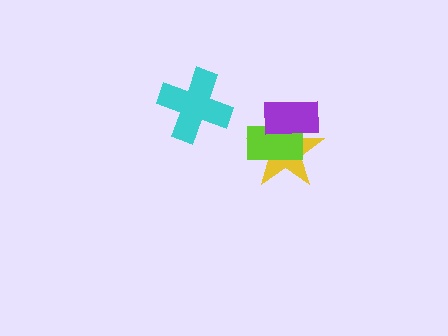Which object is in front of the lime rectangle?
The purple rectangle is in front of the lime rectangle.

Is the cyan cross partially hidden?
No, no other shape covers it.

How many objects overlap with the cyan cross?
0 objects overlap with the cyan cross.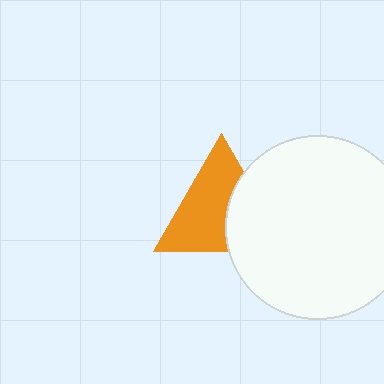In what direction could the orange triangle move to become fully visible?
The orange triangle could move left. That would shift it out from behind the white circle entirely.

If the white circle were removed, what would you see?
You would see the complete orange triangle.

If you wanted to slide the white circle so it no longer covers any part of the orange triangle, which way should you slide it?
Slide it right — that is the most direct way to separate the two shapes.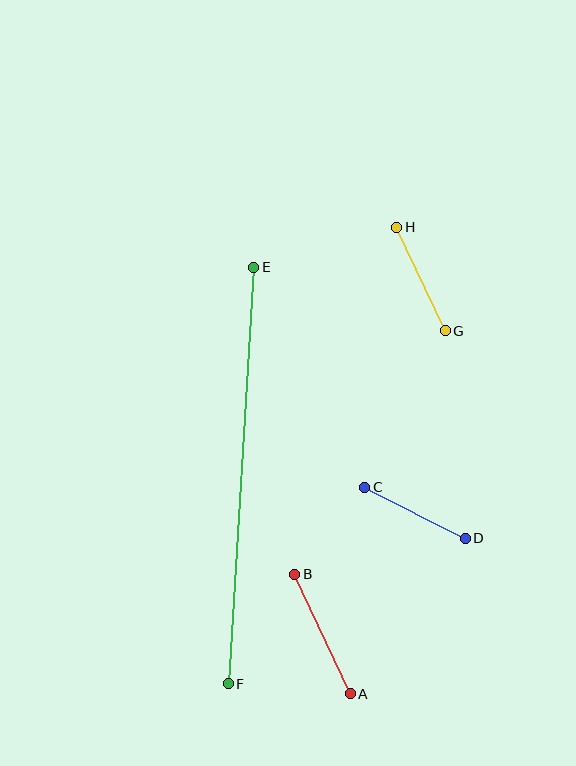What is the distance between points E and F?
The distance is approximately 417 pixels.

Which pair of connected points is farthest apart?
Points E and F are farthest apart.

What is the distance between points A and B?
The distance is approximately 132 pixels.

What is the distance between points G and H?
The distance is approximately 114 pixels.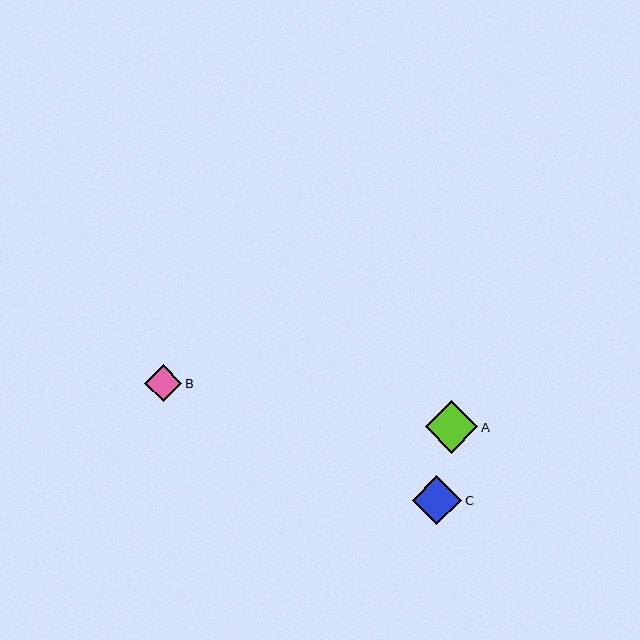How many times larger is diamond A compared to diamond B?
Diamond A is approximately 1.4 times the size of diamond B.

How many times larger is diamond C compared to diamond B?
Diamond C is approximately 1.3 times the size of diamond B.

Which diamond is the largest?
Diamond A is the largest with a size of approximately 53 pixels.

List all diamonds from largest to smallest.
From largest to smallest: A, C, B.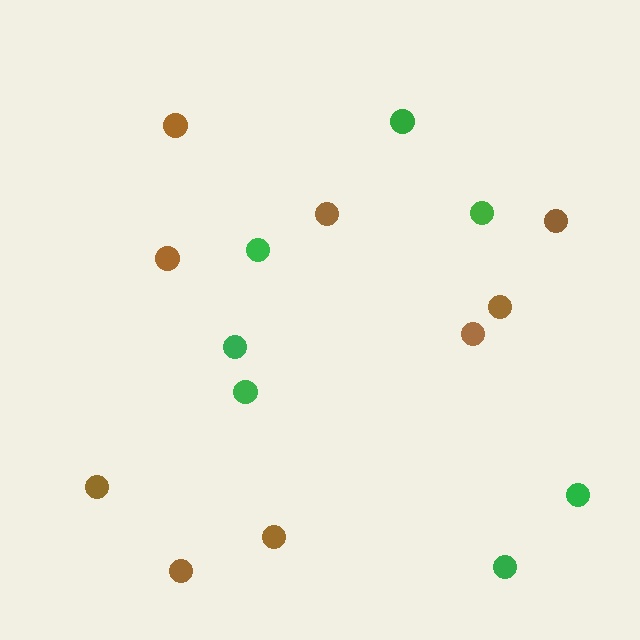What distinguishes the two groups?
There are 2 groups: one group of green circles (7) and one group of brown circles (9).